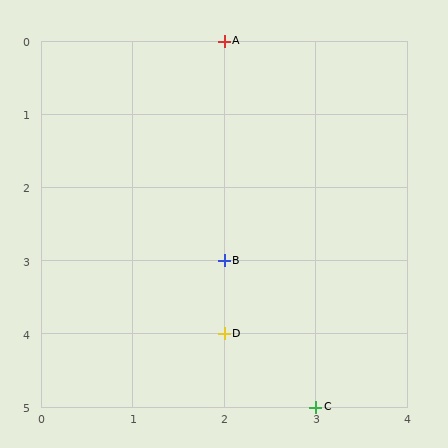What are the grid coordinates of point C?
Point C is at grid coordinates (3, 5).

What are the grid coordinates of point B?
Point B is at grid coordinates (2, 3).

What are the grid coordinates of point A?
Point A is at grid coordinates (2, 0).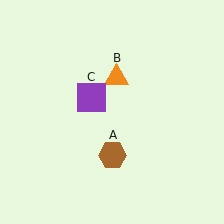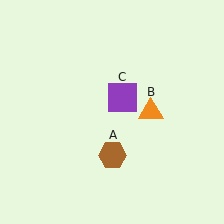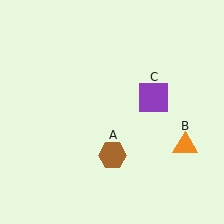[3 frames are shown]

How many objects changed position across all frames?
2 objects changed position: orange triangle (object B), purple square (object C).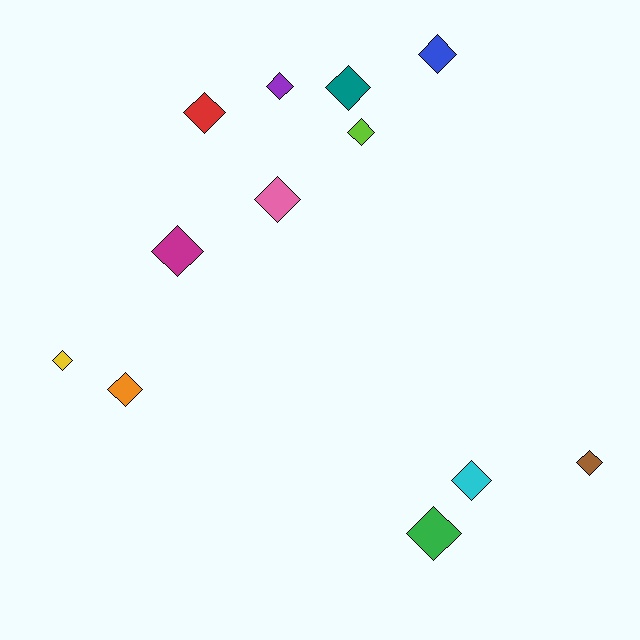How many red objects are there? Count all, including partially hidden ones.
There is 1 red object.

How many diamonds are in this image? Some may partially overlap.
There are 12 diamonds.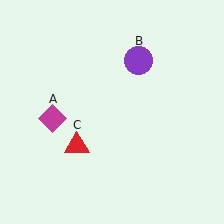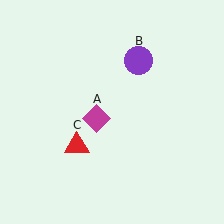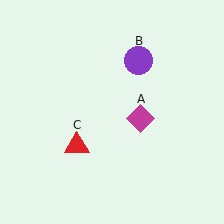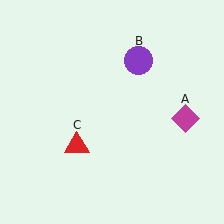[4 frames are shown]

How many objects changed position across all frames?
1 object changed position: magenta diamond (object A).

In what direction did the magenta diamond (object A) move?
The magenta diamond (object A) moved right.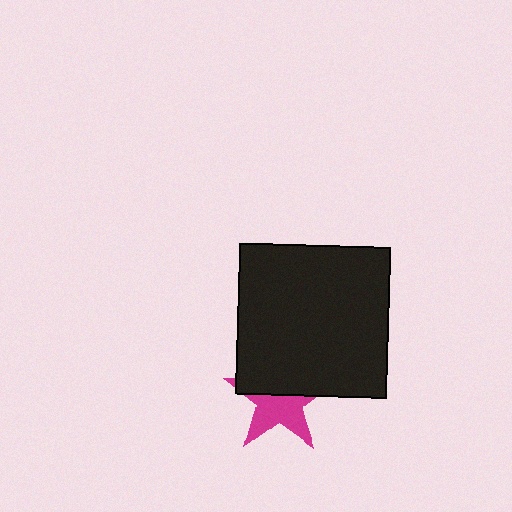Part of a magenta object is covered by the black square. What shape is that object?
It is a star.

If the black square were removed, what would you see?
You would see the complete magenta star.